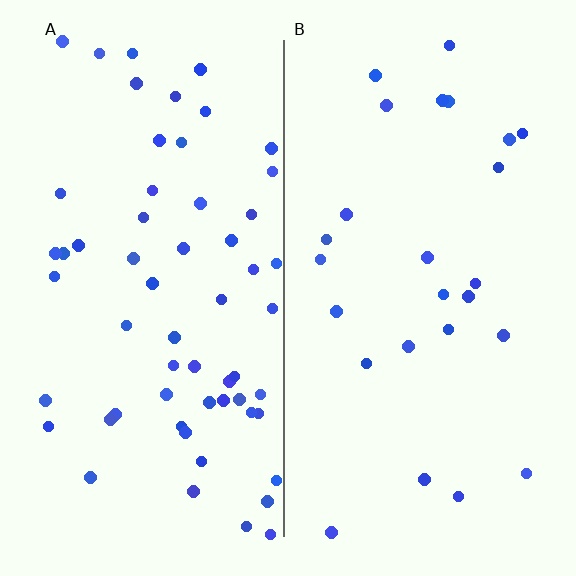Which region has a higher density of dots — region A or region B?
A (the left).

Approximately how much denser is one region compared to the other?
Approximately 2.3× — region A over region B.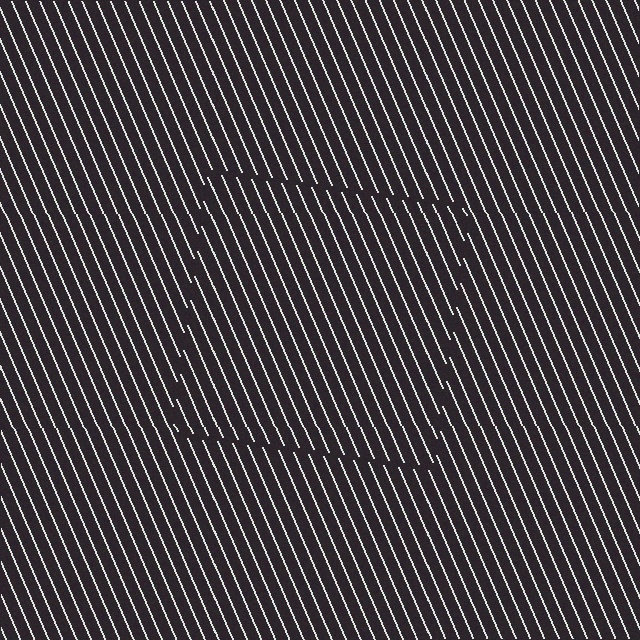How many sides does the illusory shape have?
4 sides — the line-ends trace a square.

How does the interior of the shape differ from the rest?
The interior of the shape contains the same grating, shifted by half a period — the contour is defined by the phase discontinuity where line-ends from the inner and outer gratings abut.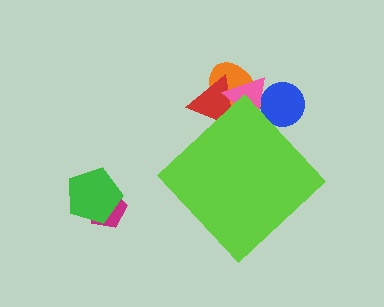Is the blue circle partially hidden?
Yes, the blue circle is partially hidden behind the lime diamond.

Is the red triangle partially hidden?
Yes, the red triangle is partially hidden behind the lime diamond.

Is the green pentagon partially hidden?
No, the green pentagon is fully visible.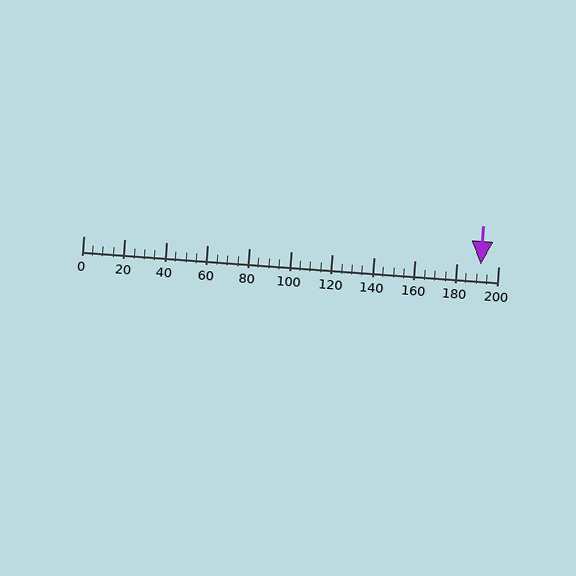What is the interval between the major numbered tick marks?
The major tick marks are spaced 20 units apart.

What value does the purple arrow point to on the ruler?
The purple arrow points to approximately 192.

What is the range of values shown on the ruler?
The ruler shows values from 0 to 200.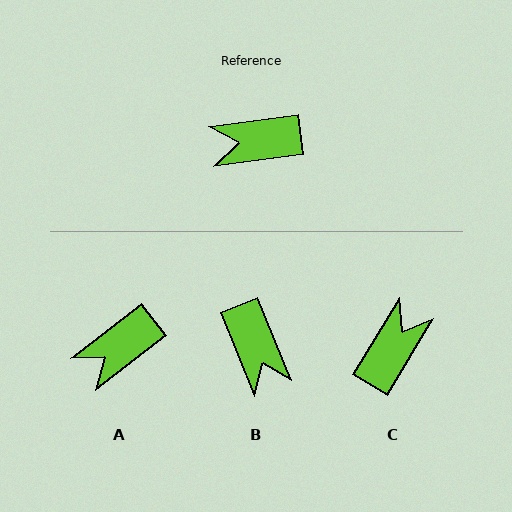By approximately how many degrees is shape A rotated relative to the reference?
Approximately 30 degrees counter-clockwise.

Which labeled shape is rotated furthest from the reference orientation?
C, about 128 degrees away.